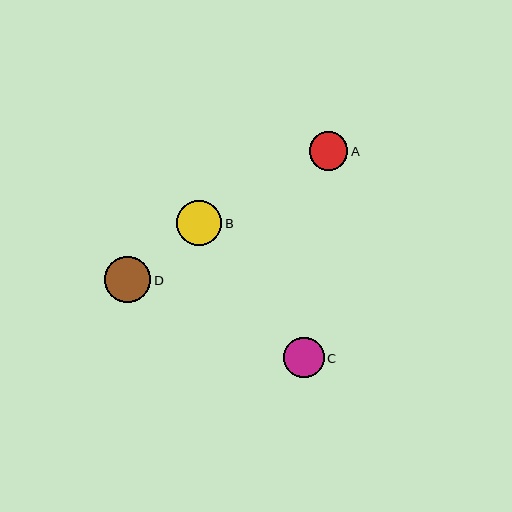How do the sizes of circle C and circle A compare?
Circle C and circle A are approximately the same size.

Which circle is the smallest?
Circle A is the smallest with a size of approximately 39 pixels.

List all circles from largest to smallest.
From largest to smallest: D, B, C, A.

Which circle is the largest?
Circle D is the largest with a size of approximately 47 pixels.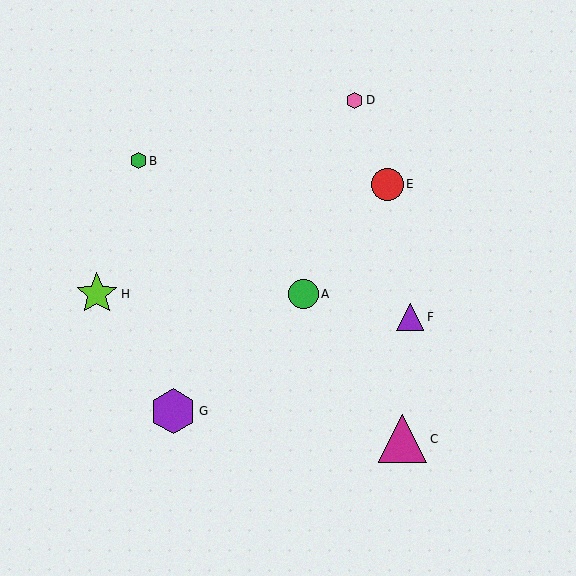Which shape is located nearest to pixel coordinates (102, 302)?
The lime star (labeled H) at (97, 293) is nearest to that location.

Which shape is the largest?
The magenta triangle (labeled C) is the largest.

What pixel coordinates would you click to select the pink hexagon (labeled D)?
Click at (355, 101) to select the pink hexagon D.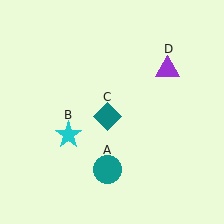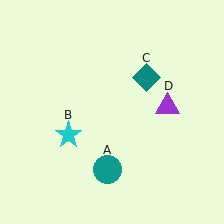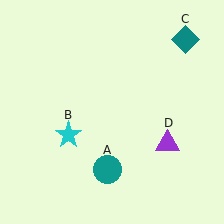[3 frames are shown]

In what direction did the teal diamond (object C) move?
The teal diamond (object C) moved up and to the right.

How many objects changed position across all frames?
2 objects changed position: teal diamond (object C), purple triangle (object D).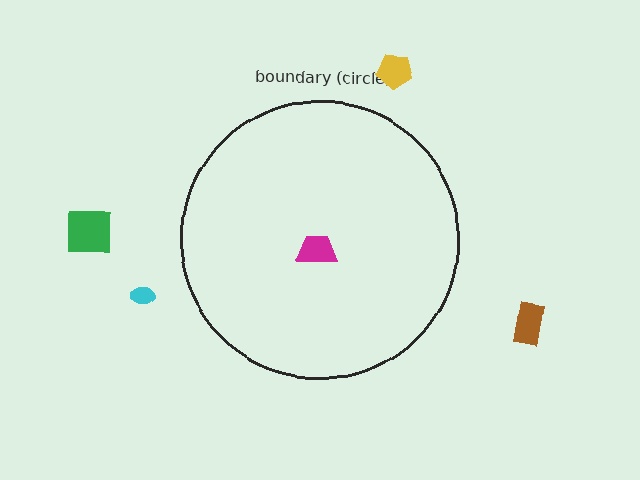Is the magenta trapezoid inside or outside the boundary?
Inside.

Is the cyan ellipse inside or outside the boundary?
Outside.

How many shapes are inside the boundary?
1 inside, 4 outside.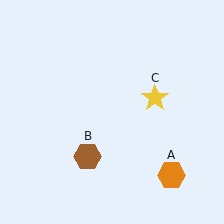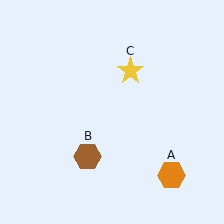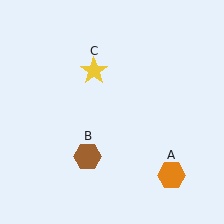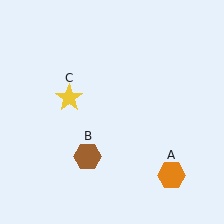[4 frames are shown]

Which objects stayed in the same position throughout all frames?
Orange hexagon (object A) and brown hexagon (object B) remained stationary.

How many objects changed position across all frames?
1 object changed position: yellow star (object C).